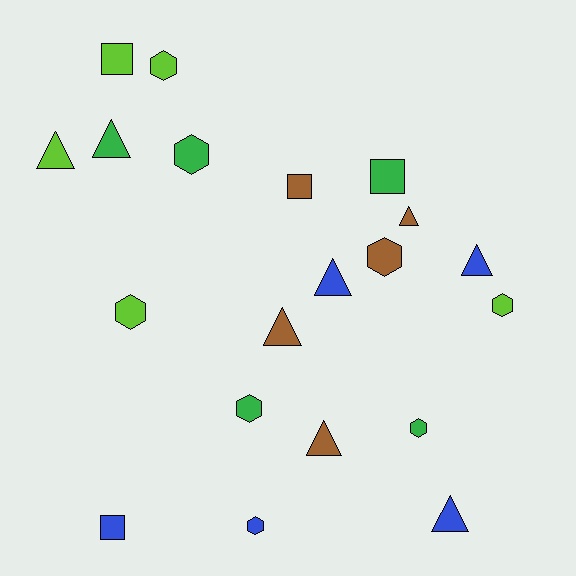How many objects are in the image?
There are 20 objects.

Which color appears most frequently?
Brown, with 5 objects.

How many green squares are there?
There is 1 green square.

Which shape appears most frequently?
Hexagon, with 8 objects.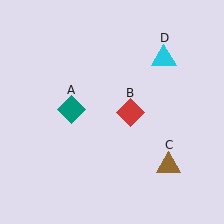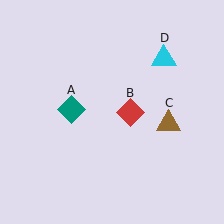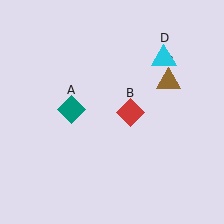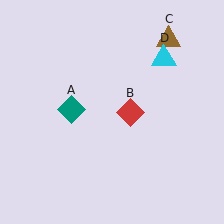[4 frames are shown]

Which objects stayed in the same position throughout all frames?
Teal diamond (object A) and red diamond (object B) and cyan triangle (object D) remained stationary.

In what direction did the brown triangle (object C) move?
The brown triangle (object C) moved up.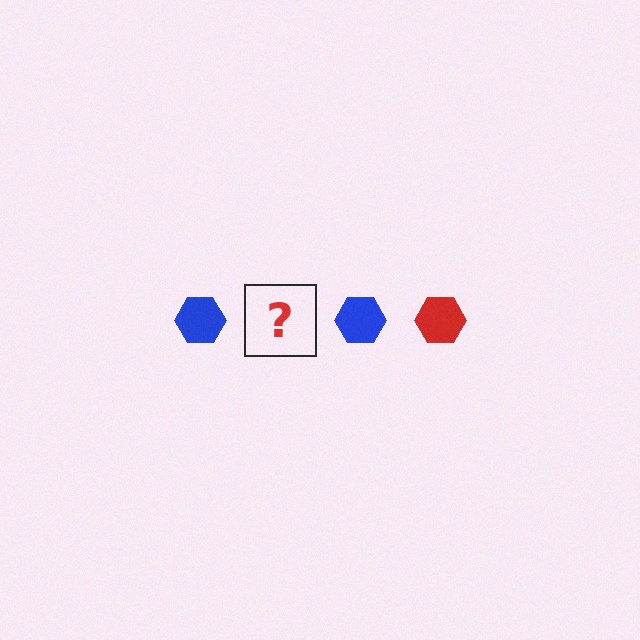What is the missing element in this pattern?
The missing element is a red hexagon.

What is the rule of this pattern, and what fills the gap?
The rule is that the pattern cycles through blue, red hexagons. The gap should be filled with a red hexagon.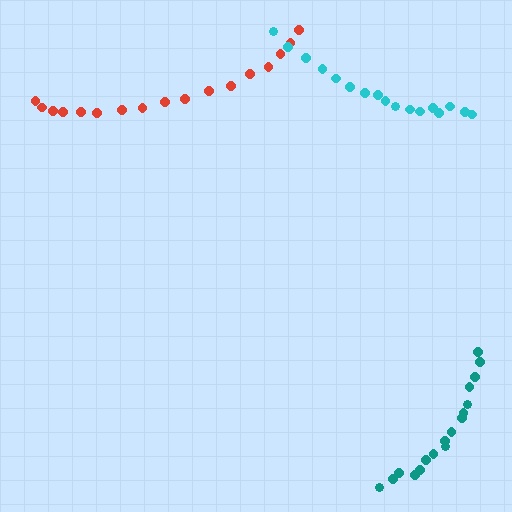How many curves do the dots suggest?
There are 3 distinct paths.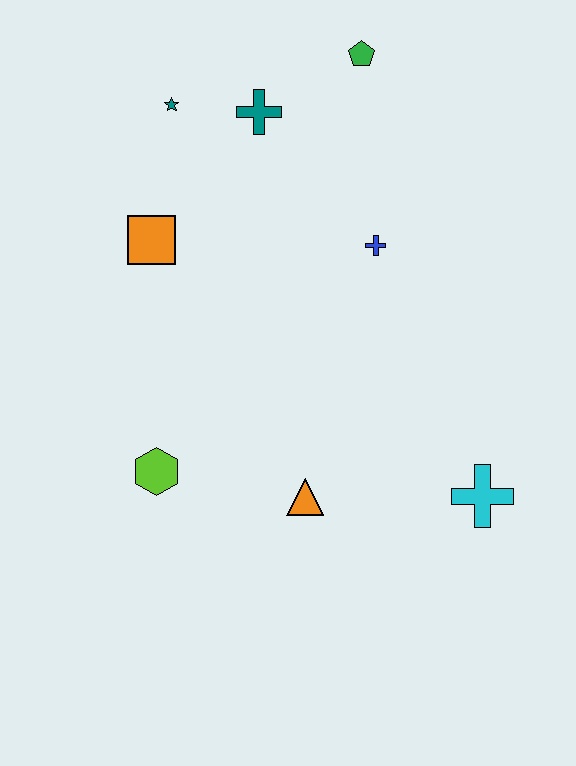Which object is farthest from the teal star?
The cyan cross is farthest from the teal star.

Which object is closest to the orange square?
The teal star is closest to the orange square.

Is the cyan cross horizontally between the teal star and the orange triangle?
No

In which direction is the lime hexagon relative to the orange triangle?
The lime hexagon is to the left of the orange triangle.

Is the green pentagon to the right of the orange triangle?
Yes